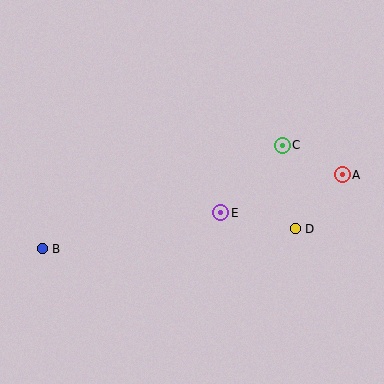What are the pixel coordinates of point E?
Point E is at (221, 213).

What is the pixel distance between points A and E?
The distance between A and E is 127 pixels.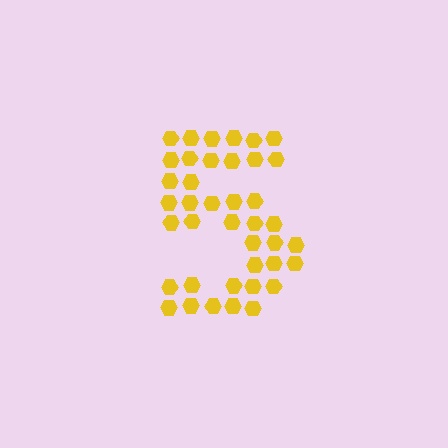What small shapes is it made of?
It is made of small hexagons.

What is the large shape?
The large shape is the digit 5.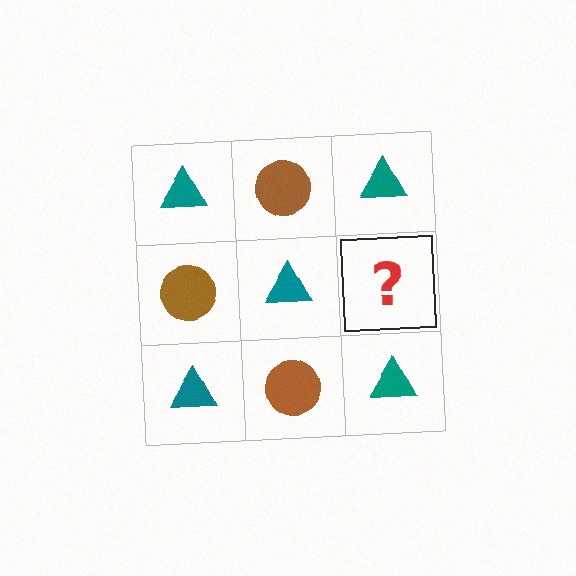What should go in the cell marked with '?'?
The missing cell should contain a brown circle.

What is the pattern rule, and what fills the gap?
The rule is that it alternates teal triangle and brown circle in a checkerboard pattern. The gap should be filled with a brown circle.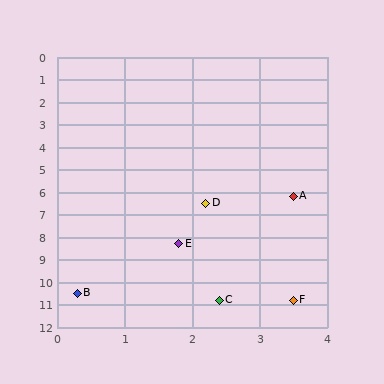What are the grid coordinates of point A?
Point A is at approximately (3.5, 6.2).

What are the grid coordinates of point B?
Point B is at approximately (0.3, 10.5).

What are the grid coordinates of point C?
Point C is at approximately (2.4, 10.8).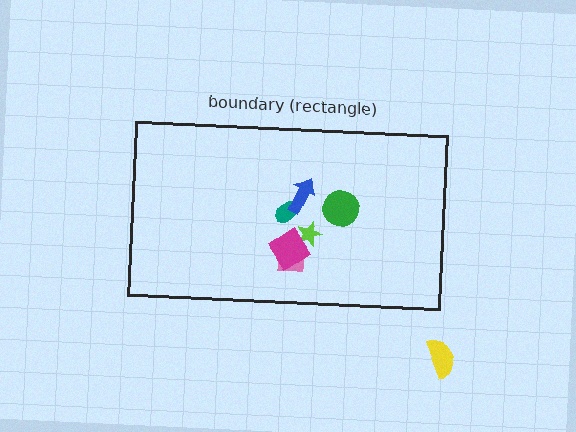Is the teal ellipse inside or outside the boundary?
Inside.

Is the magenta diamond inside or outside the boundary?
Inside.